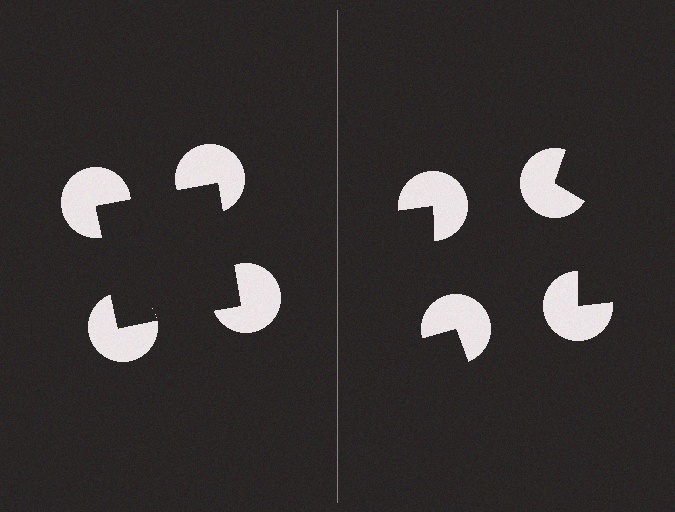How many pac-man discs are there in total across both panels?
8 — 4 on each side.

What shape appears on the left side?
An illusory square.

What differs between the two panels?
The pac-man discs are positioned identically on both sides; only the wedge orientations differ. On the left they align to a square; on the right they are misaligned.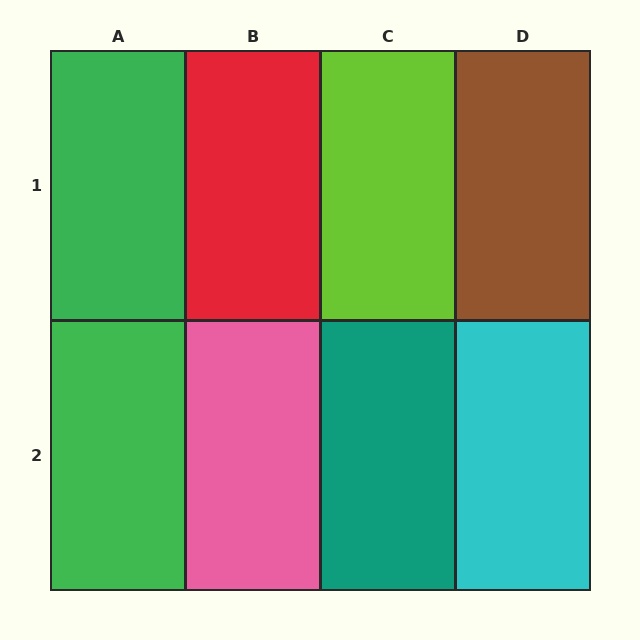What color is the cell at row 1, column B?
Red.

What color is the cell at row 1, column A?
Green.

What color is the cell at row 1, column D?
Brown.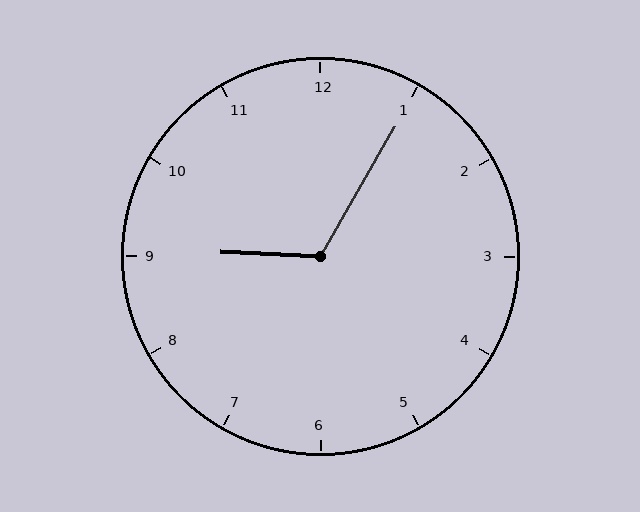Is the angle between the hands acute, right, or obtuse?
It is obtuse.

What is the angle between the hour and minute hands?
Approximately 118 degrees.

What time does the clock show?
9:05.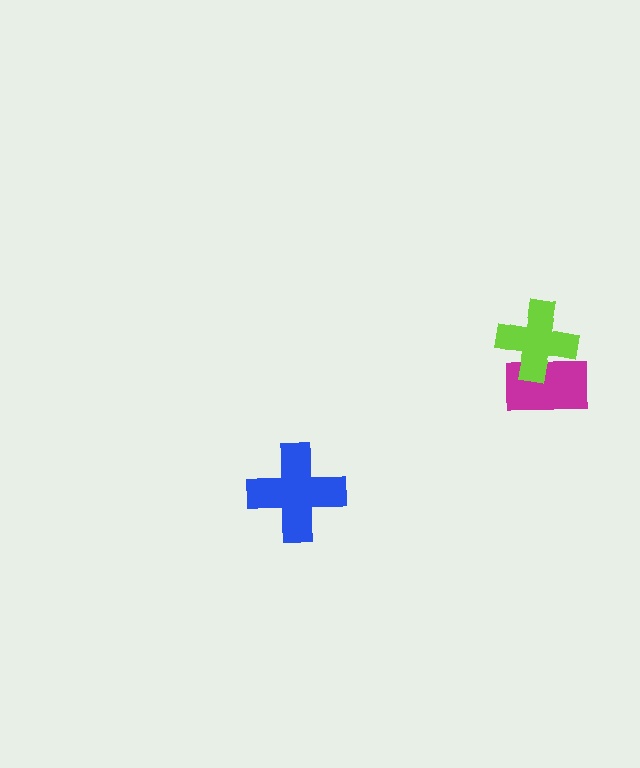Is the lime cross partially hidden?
No, no other shape covers it.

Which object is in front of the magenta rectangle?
The lime cross is in front of the magenta rectangle.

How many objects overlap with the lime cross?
1 object overlaps with the lime cross.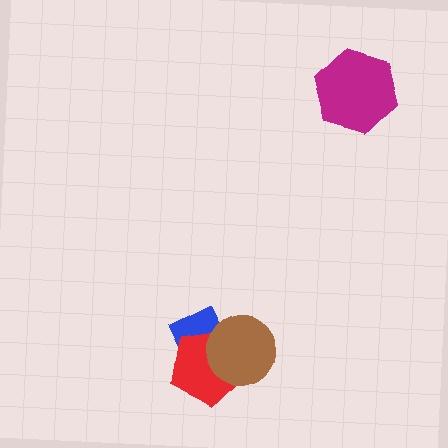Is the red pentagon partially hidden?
Yes, it is partially covered by another shape.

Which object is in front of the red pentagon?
The brown circle is in front of the red pentagon.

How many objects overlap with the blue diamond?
2 objects overlap with the blue diamond.